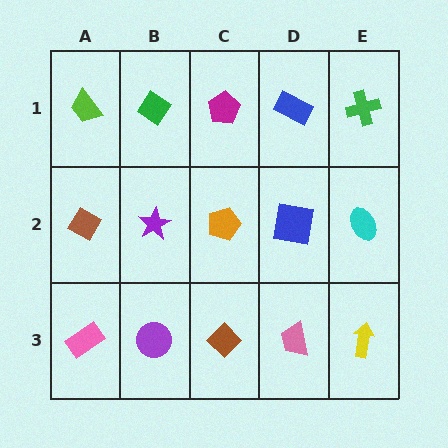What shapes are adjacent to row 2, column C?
A magenta pentagon (row 1, column C), a brown diamond (row 3, column C), a purple star (row 2, column B), a blue square (row 2, column D).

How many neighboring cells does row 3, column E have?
2.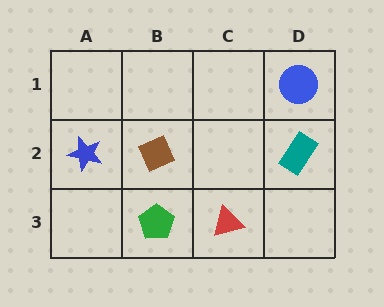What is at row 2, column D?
A teal rectangle.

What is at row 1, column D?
A blue circle.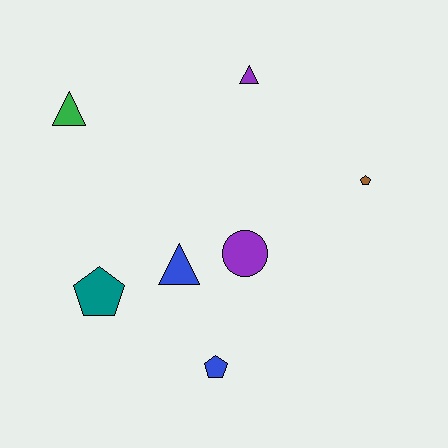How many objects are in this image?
There are 7 objects.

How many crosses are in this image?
There are no crosses.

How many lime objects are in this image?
There are no lime objects.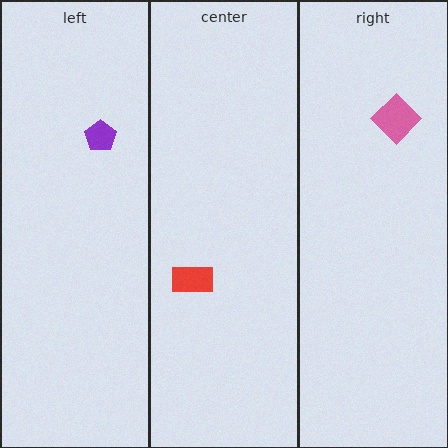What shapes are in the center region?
The red rectangle.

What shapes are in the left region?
The purple pentagon.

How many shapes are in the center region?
1.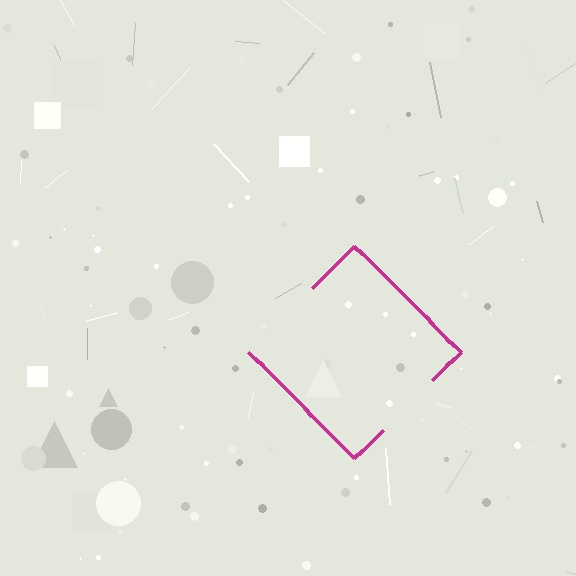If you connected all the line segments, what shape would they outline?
They would outline a diamond.